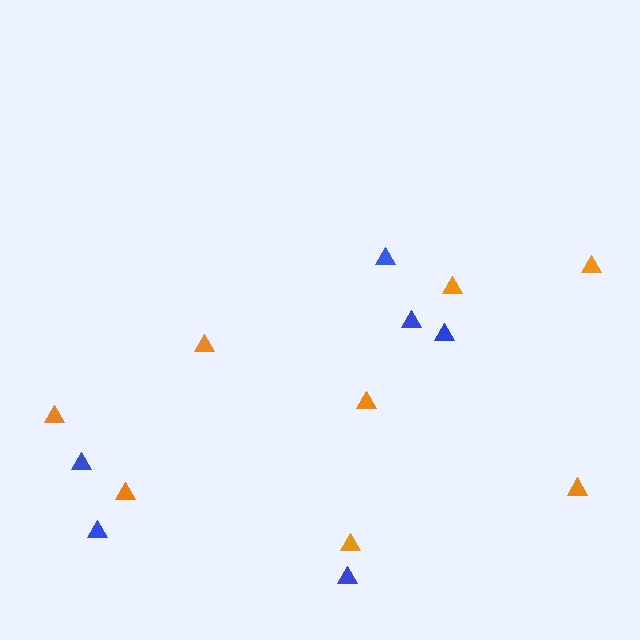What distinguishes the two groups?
There are 2 groups: one group of orange triangles (8) and one group of blue triangles (6).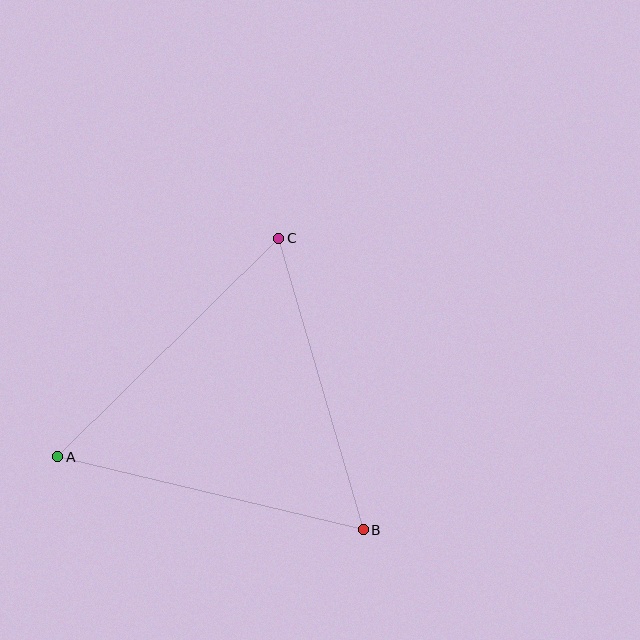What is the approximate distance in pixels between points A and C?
The distance between A and C is approximately 311 pixels.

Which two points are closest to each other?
Points B and C are closest to each other.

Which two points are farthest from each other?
Points A and B are farthest from each other.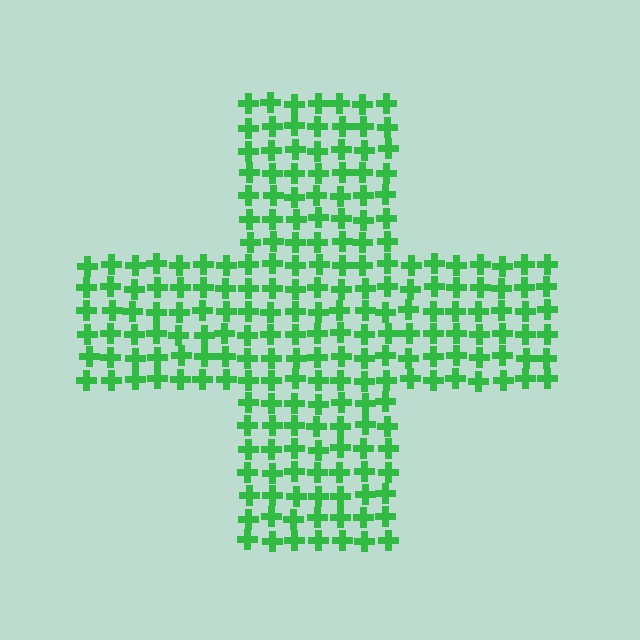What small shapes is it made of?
It is made of small crosses.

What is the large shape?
The large shape is a cross.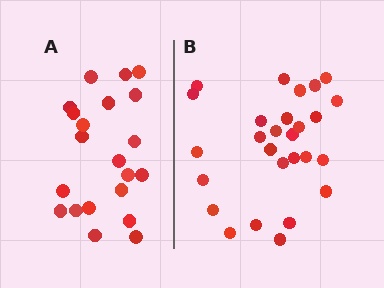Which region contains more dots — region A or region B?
Region B (the right region) has more dots.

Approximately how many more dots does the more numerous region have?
Region B has about 6 more dots than region A.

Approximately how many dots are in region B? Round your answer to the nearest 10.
About 30 dots. (The exact count is 27, which rounds to 30.)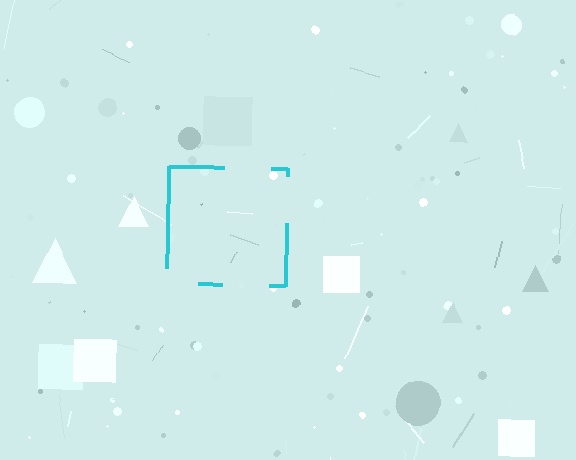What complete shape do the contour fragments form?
The contour fragments form a square.